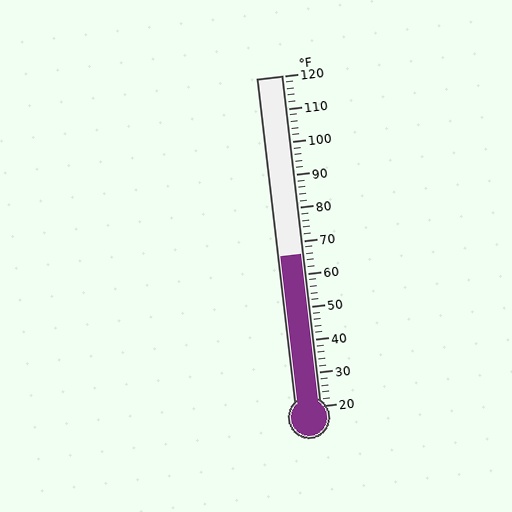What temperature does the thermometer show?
The thermometer shows approximately 66°F.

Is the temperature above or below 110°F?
The temperature is below 110°F.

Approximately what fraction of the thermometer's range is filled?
The thermometer is filled to approximately 45% of its range.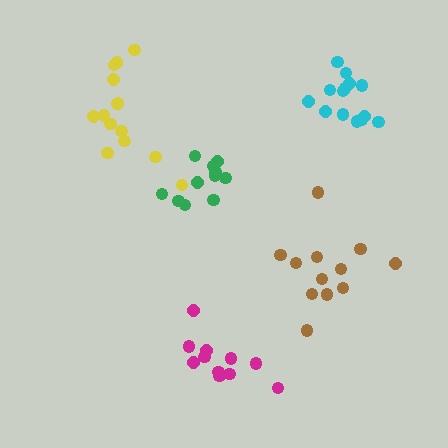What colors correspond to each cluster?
The clusters are colored: yellow, green, brown, magenta, cyan.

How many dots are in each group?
Group 1: 14 dots, Group 2: 11 dots, Group 3: 12 dots, Group 4: 11 dots, Group 5: 14 dots (62 total).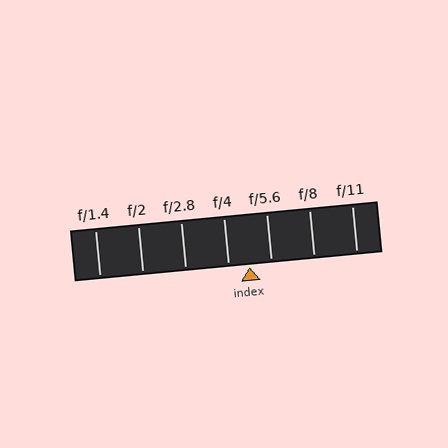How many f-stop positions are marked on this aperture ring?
There are 7 f-stop positions marked.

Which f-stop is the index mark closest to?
The index mark is closest to f/4.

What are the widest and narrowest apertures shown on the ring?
The widest aperture shown is f/1.4 and the narrowest is f/11.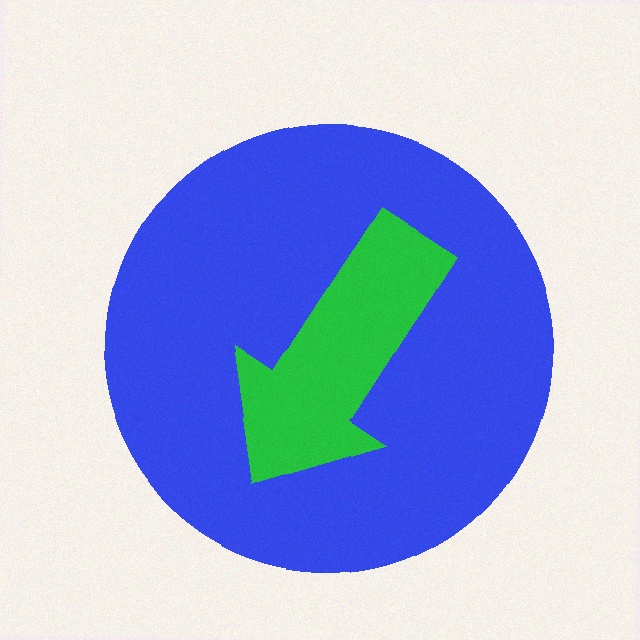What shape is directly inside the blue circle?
The green arrow.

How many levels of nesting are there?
2.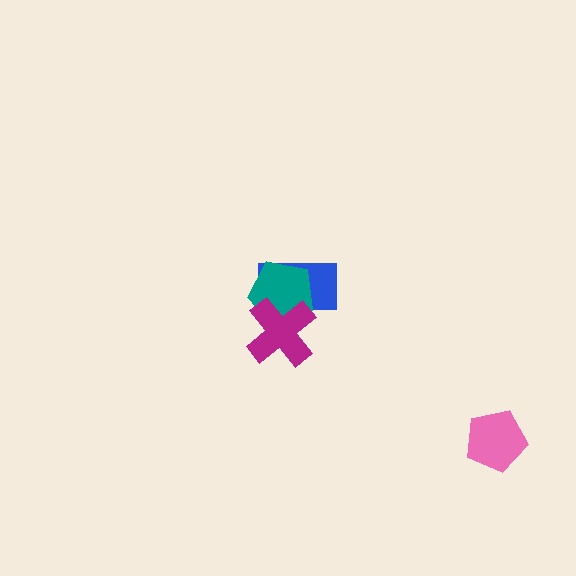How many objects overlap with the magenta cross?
2 objects overlap with the magenta cross.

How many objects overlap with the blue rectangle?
2 objects overlap with the blue rectangle.